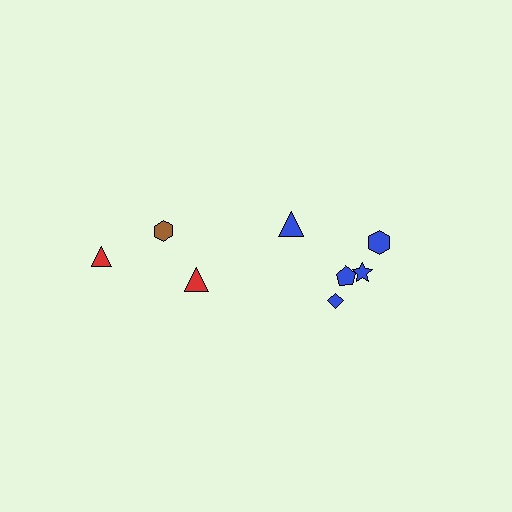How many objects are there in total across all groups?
There are 8 objects.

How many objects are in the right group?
There are 5 objects.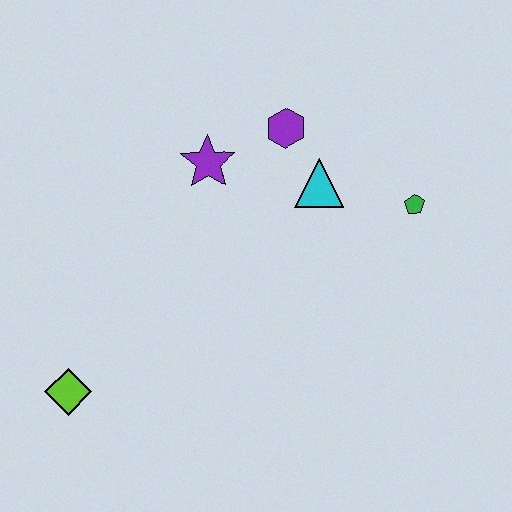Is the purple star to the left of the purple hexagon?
Yes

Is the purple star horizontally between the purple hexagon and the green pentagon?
No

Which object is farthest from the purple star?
The lime diamond is farthest from the purple star.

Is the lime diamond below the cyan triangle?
Yes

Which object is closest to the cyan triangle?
The purple hexagon is closest to the cyan triangle.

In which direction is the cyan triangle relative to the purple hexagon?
The cyan triangle is below the purple hexagon.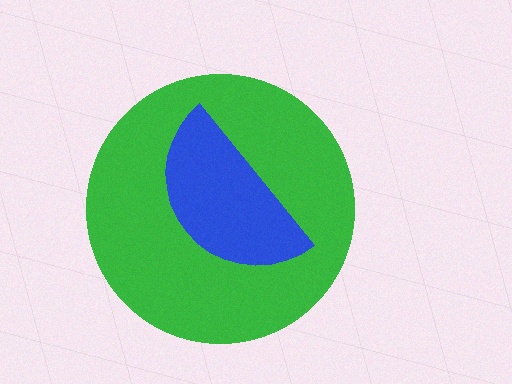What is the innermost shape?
The blue semicircle.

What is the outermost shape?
The green circle.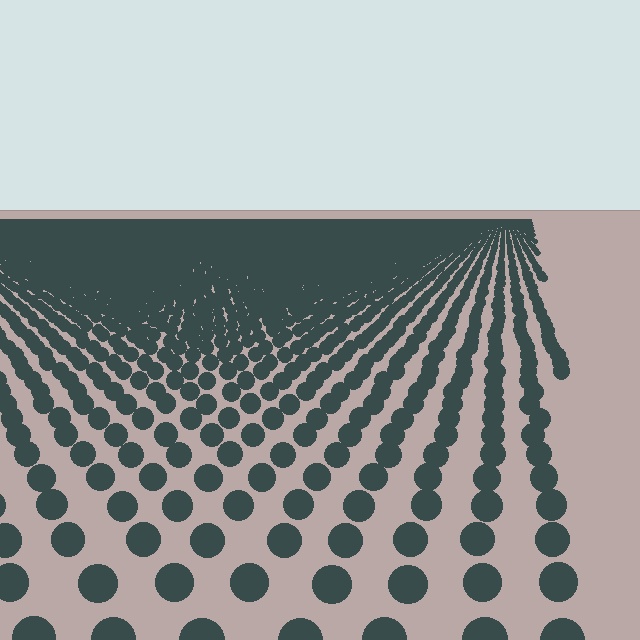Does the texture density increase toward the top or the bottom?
Density increases toward the top.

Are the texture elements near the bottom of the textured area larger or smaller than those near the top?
Larger. Near the bottom, elements are closer to the viewer and appear at a bigger on-screen size.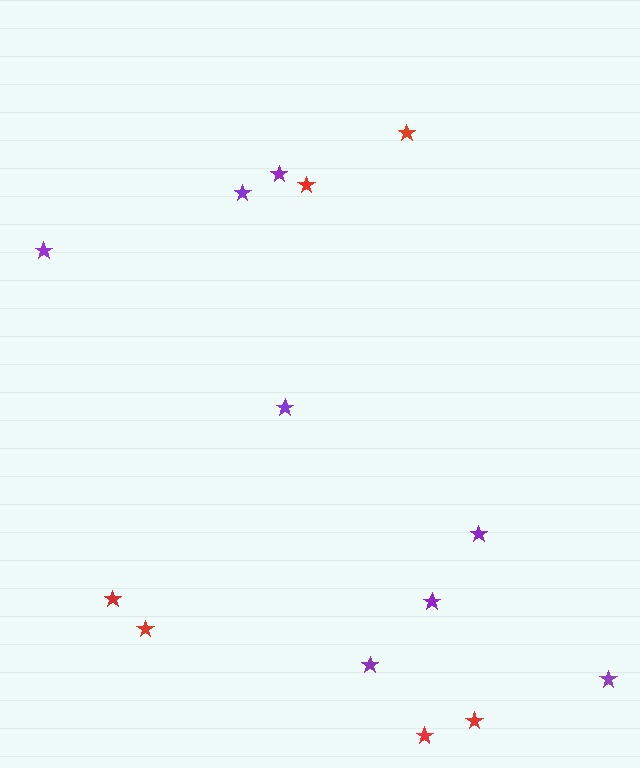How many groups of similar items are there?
There are 2 groups: one group of red stars (6) and one group of purple stars (8).